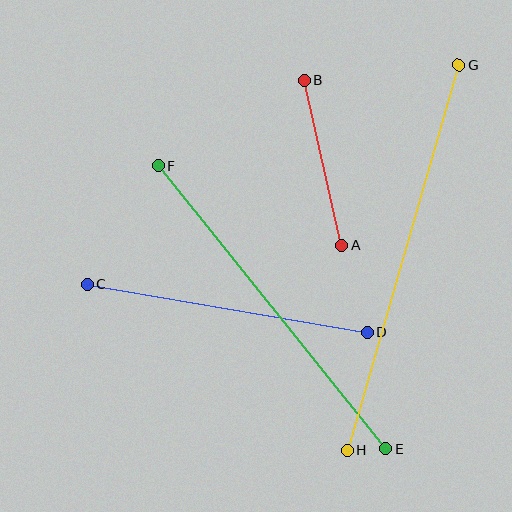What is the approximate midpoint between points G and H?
The midpoint is at approximately (403, 257) pixels.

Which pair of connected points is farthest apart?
Points G and H are farthest apart.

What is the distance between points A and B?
The distance is approximately 169 pixels.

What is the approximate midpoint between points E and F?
The midpoint is at approximately (272, 307) pixels.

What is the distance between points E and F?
The distance is approximately 363 pixels.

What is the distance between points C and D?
The distance is approximately 284 pixels.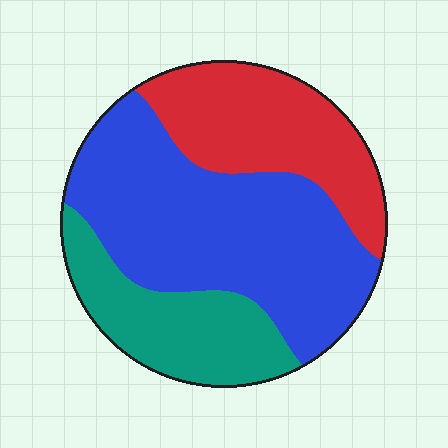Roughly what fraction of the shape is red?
Red covers around 25% of the shape.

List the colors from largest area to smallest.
From largest to smallest: blue, red, teal.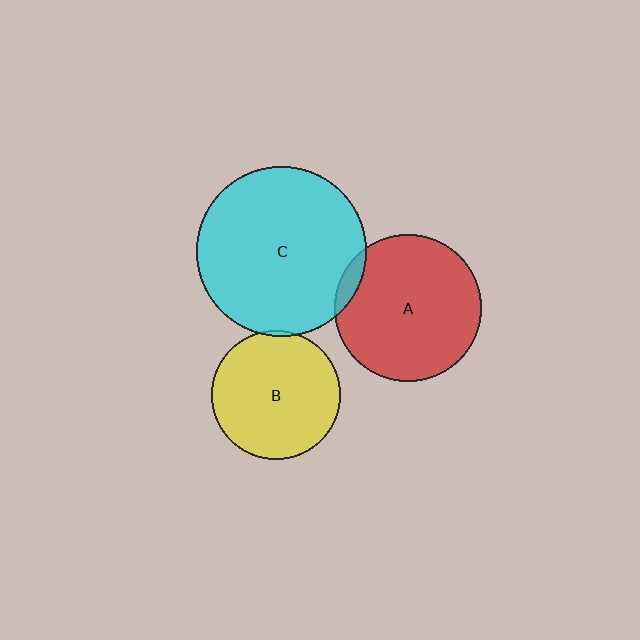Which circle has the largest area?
Circle C (cyan).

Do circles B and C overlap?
Yes.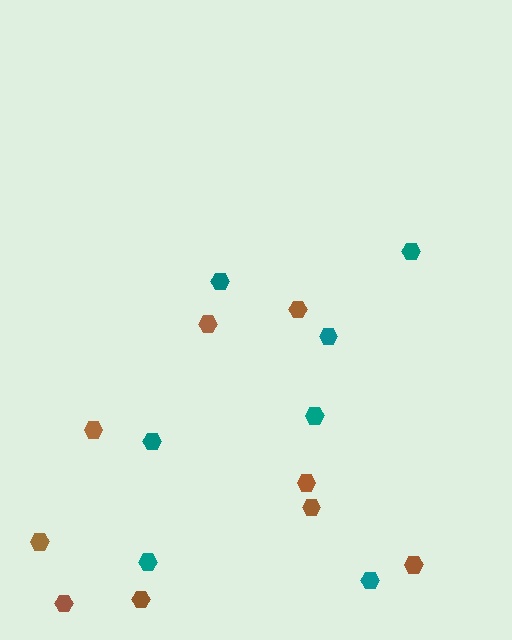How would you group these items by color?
There are 2 groups: one group of brown hexagons (9) and one group of teal hexagons (7).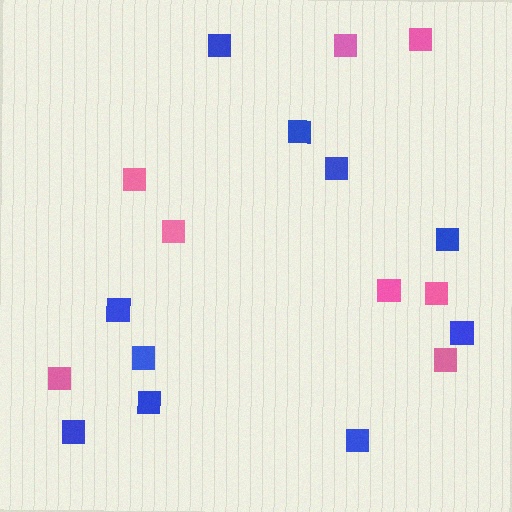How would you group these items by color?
There are 2 groups: one group of blue squares (10) and one group of pink squares (8).